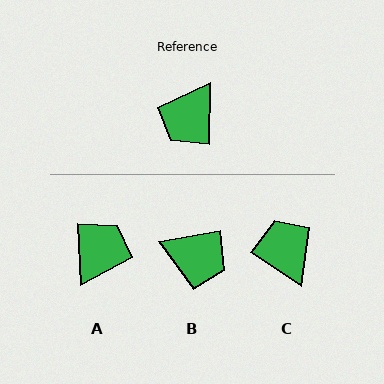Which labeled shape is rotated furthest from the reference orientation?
A, about 177 degrees away.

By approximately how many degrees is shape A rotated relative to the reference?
Approximately 177 degrees clockwise.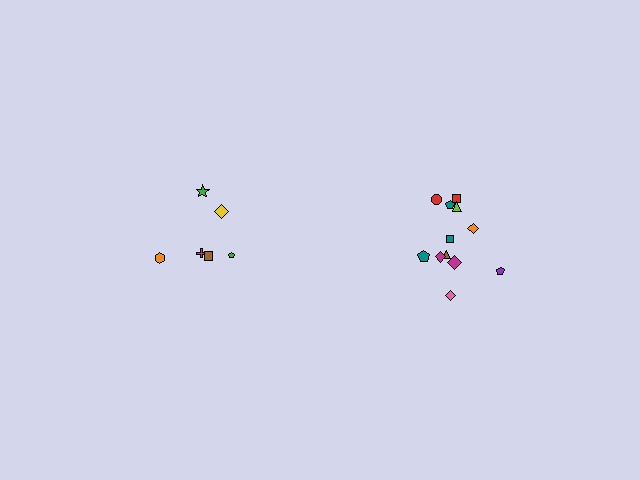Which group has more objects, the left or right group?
The right group.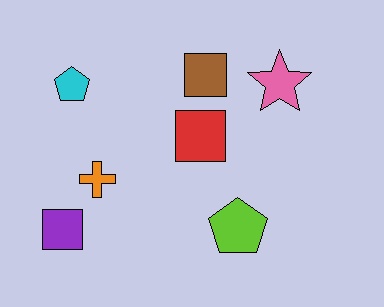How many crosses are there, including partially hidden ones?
There is 1 cross.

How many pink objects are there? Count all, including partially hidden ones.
There is 1 pink object.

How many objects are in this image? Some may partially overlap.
There are 7 objects.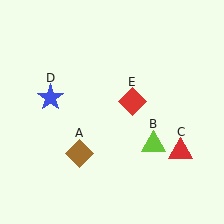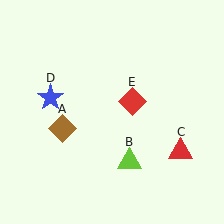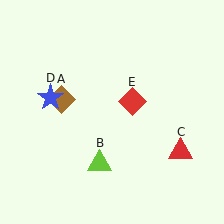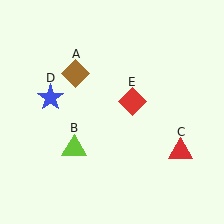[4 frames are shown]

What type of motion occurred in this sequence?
The brown diamond (object A), lime triangle (object B) rotated clockwise around the center of the scene.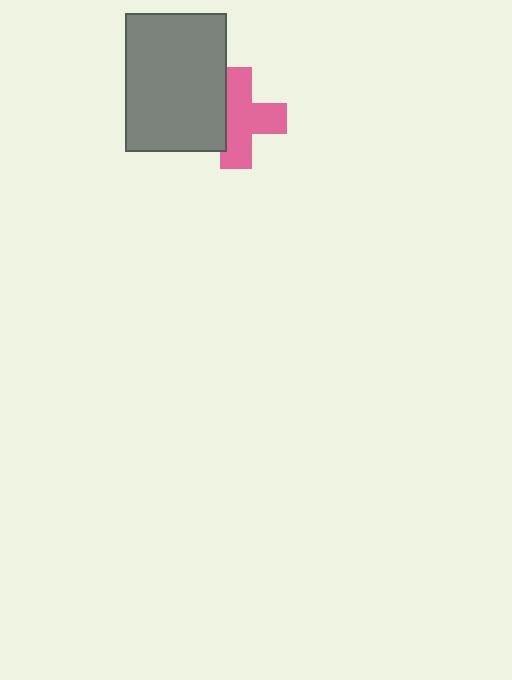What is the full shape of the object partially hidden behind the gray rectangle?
The partially hidden object is a pink cross.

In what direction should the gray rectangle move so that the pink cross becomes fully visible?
The gray rectangle should move left. That is the shortest direction to clear the overlap and leave the pink cross fully visible.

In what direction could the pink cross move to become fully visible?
The pink cross could move right. That would shift it out from behind the gray rectangle entirely.